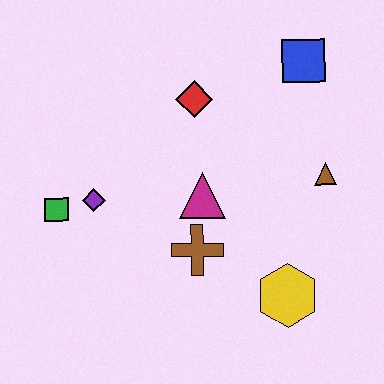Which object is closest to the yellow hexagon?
The brown cross is closest to the yellow hexagon.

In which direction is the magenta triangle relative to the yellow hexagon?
The magenta triangle is above the yellow hexagon.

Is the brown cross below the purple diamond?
Yes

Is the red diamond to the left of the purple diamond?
No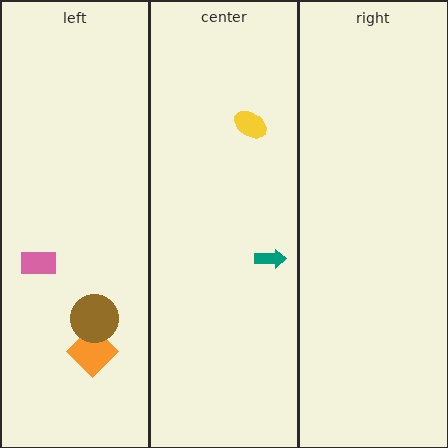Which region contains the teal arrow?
The center region.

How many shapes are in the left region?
3.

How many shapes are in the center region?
2.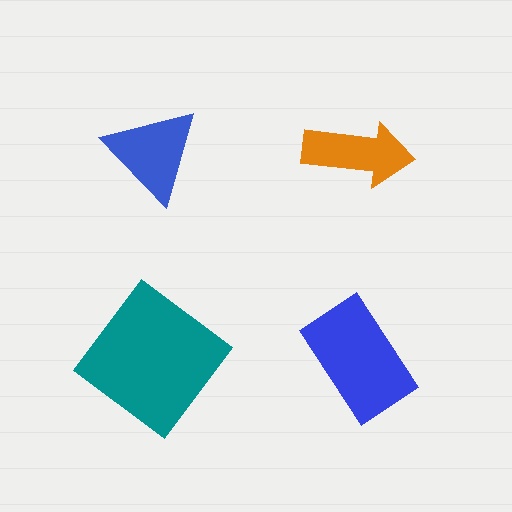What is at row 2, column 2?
A blue rectangle.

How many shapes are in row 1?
2 shapes.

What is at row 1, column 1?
A blue triangle.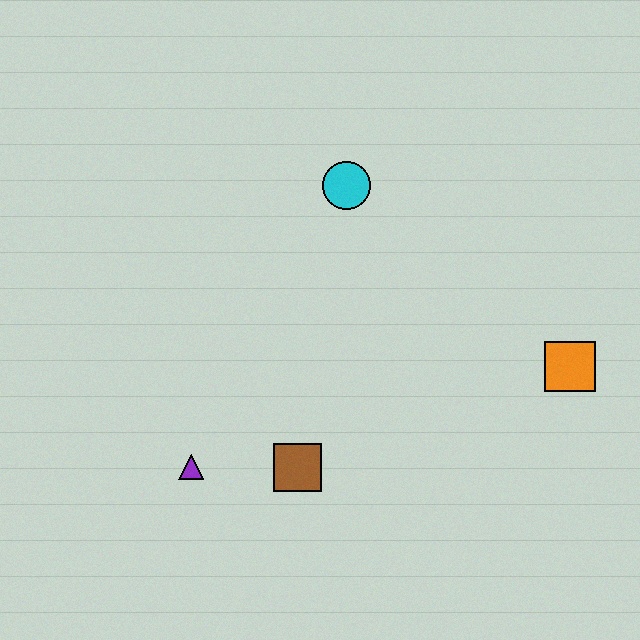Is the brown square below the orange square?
Yes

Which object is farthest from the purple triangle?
The orange square is farthest from the purple triangle.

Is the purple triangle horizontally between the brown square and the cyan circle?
No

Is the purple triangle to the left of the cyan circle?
Yes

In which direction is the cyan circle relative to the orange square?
The cyan circle is to the left of the orange square.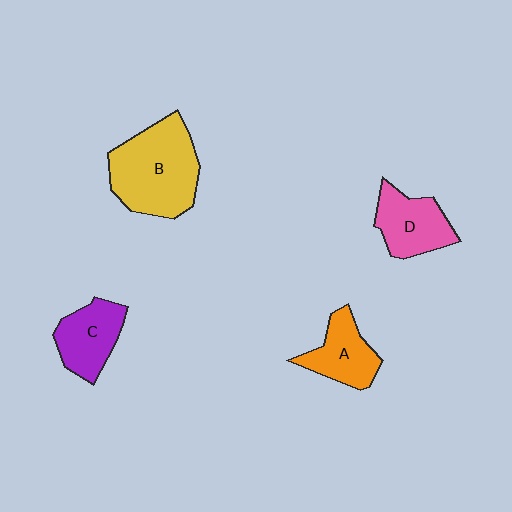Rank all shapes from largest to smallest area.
From largest to smallest: B (yellow), D (pink), C (purple), A (orange).